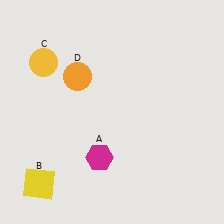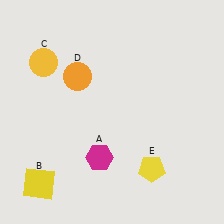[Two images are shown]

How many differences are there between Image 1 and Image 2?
There is 1 difference between the two images.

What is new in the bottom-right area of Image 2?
A yellow pentagon (E) was added in the bottom-right area of Image 2.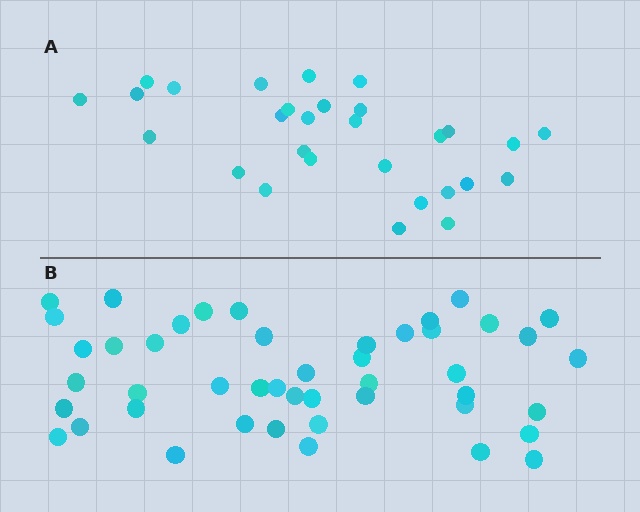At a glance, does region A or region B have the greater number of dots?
Region B (the bottom region) has more dots.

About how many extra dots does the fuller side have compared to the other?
Region B has approximately 15 more dots than region A.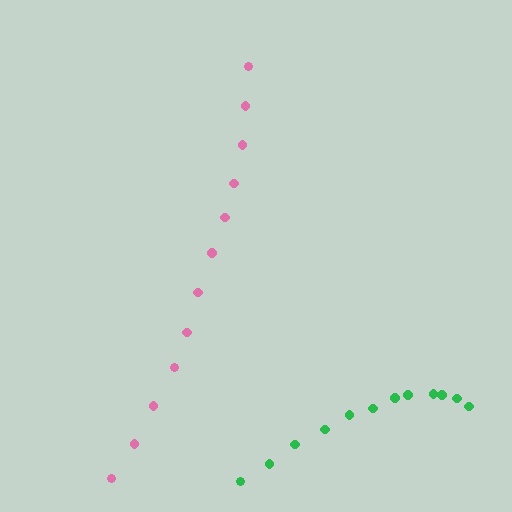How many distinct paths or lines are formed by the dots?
There are 2 distinct paths.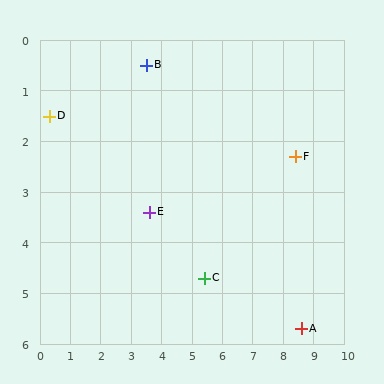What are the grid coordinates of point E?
Point E is at approximately (3.6, 3.4).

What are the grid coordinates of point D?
Point D is at approximately (0.3, 1.5).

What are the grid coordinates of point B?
Point B is at approximately (3.5, 0.5).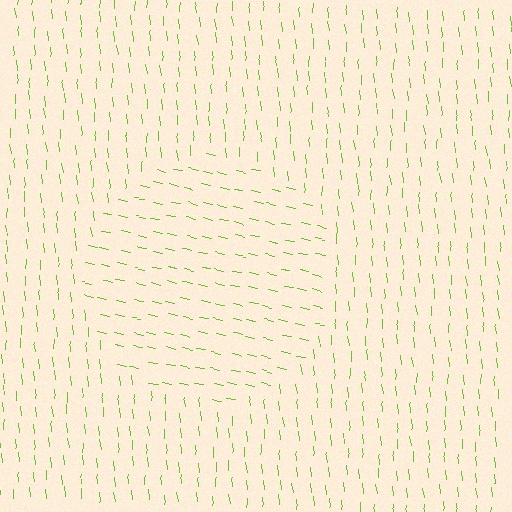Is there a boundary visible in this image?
Yes, there is a texture boundary formed by a change in line orientation.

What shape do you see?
I see a circle.